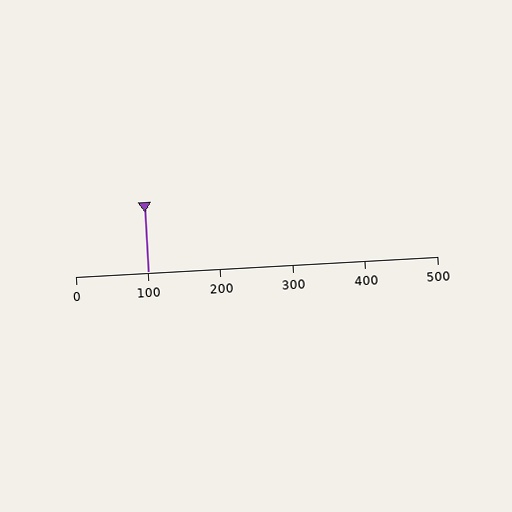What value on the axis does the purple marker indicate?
The marker indicates approximately 100.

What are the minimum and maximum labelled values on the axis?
The axis runs from 0 to 500.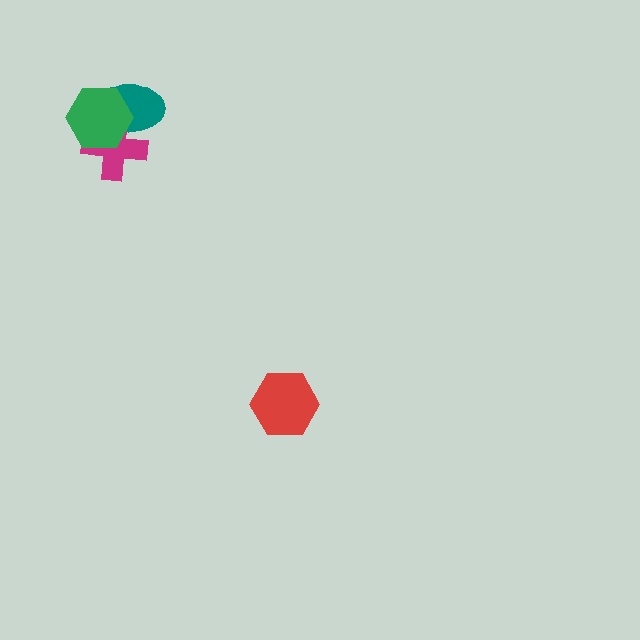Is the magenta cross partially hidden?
Yes, it is partially covered by another shape.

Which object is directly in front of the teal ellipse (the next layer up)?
The magenta cross is directly in front of the teal ellipse.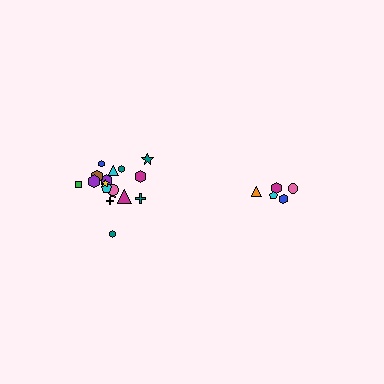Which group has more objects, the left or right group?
The left group.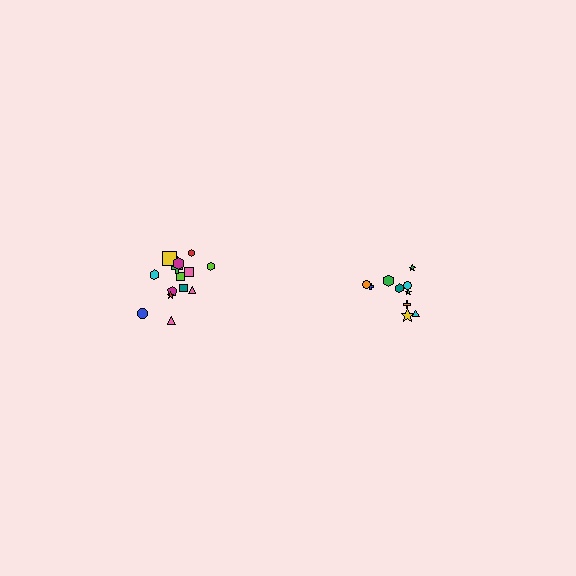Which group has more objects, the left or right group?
The left group.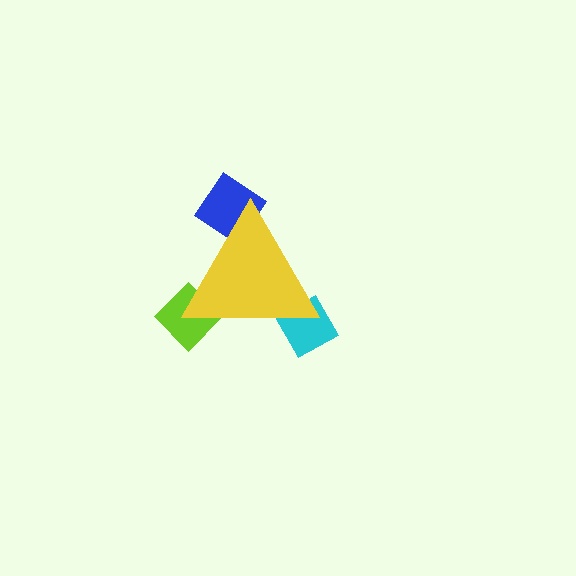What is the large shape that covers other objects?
A yellow triangle.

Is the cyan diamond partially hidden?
Yes, the cyan diamond is partially hidden behind the yellow triangle.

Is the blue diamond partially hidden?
Yes, the blue diamond is partially hidden behind the yellow triangle.